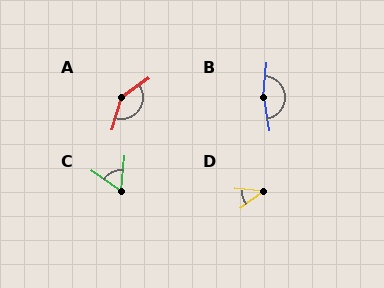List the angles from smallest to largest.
D (42°), C (61°), A (142°), B (166°).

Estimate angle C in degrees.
Approximately 61 degrees.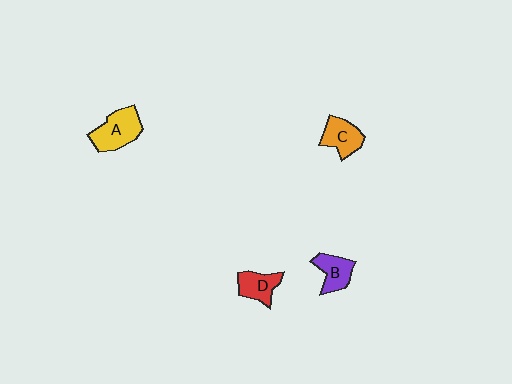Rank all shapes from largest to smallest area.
From largest to smallest: A (yellow), C (orange), B (purple), D (red).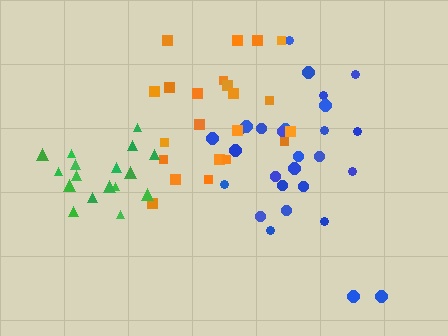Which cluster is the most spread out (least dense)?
Blue.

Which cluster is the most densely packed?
Green.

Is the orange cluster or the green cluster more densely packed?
Green.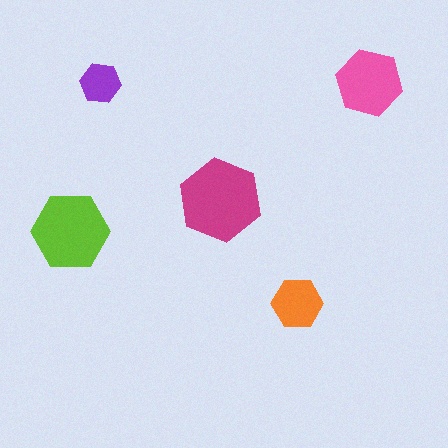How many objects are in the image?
There are 5 objects in the image.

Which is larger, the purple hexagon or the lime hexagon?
The lime one.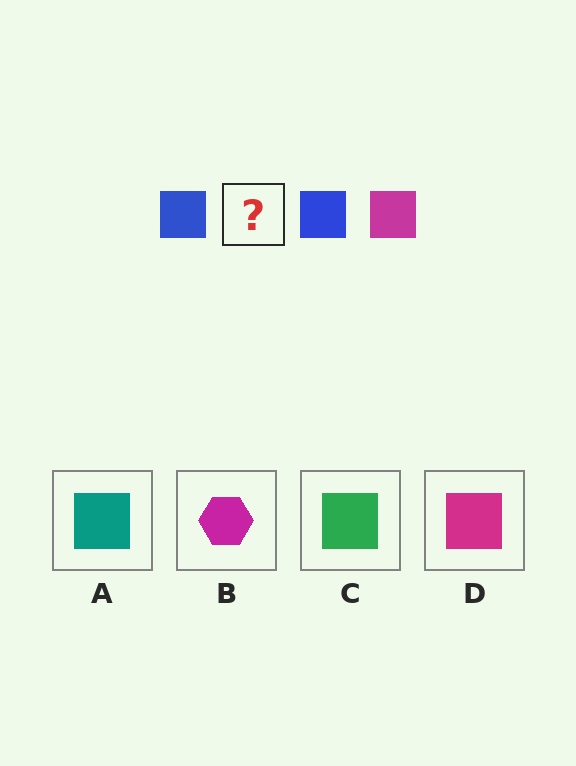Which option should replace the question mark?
Option D.